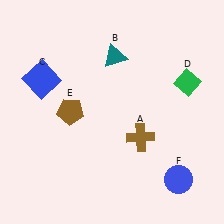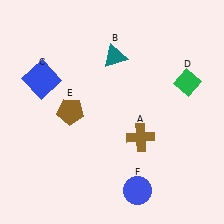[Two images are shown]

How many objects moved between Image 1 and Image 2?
1 object moved between the two images.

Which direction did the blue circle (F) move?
The blue circle (F) moved left.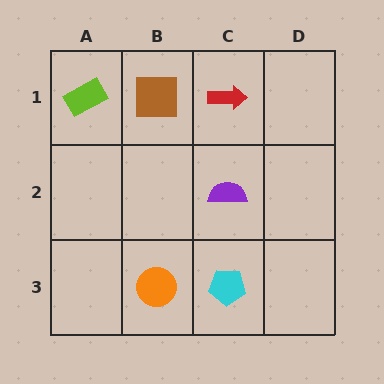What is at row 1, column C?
A red arrow.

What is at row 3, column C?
A cyan pentagon.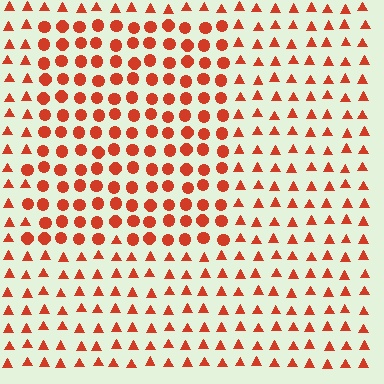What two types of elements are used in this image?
The image uses circles inside the rectangle region and triangles outside it.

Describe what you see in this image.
The image is filled with small red elements arranged in a uniform grid. A rectangle-shaped region contains circles, while the surrounding area contains triangles. The boundary is defined purely by the change in element shape.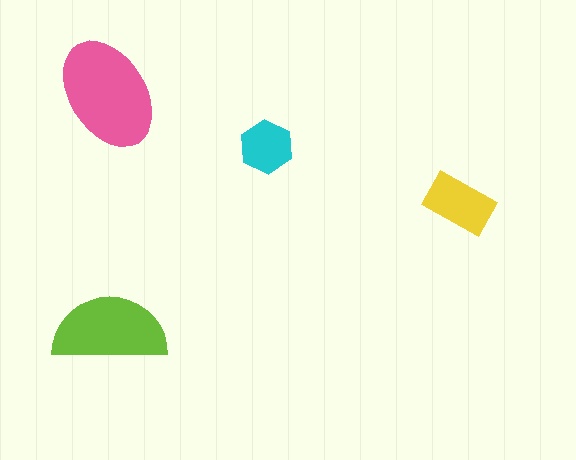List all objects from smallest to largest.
The cyan hexagon, the yellow rectangle, the lime semicircle, the pink ellipse.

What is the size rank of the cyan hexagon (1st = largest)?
4th.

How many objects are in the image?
There are 4 objects in the image.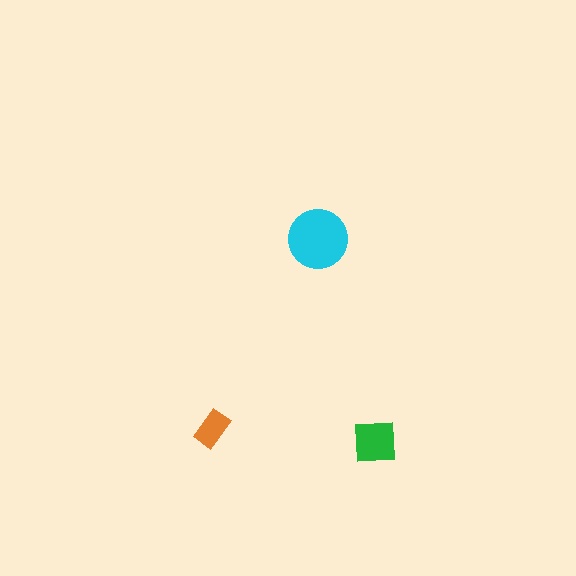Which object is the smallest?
The orange rectangle.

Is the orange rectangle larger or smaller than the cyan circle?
Smaller.